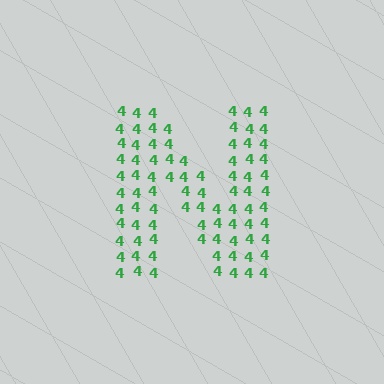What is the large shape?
The large shape is the letter N.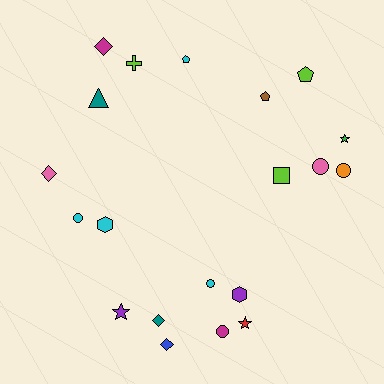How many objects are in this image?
There are 20 objects.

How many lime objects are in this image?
There are 3 lime objects.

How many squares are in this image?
There is 1 square.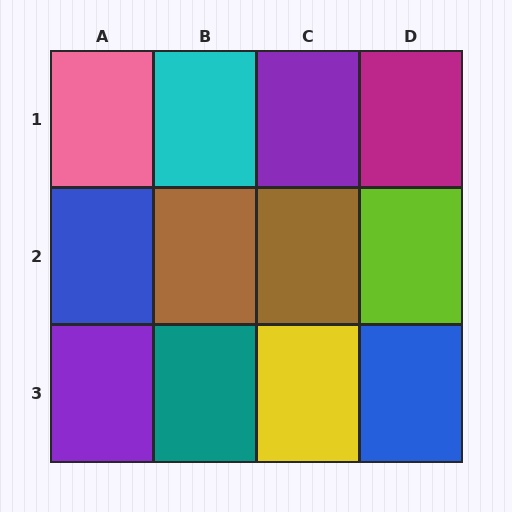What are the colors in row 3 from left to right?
Purple, teal, yellow, blue.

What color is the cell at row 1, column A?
Pink.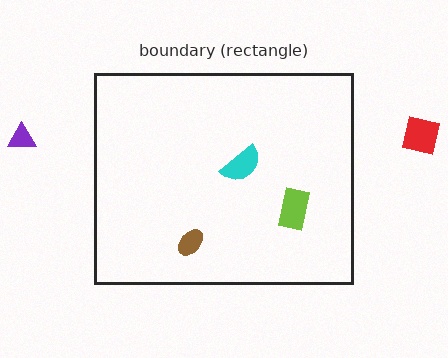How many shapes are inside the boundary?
3 inside, 2 outside.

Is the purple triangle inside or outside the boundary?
Outside.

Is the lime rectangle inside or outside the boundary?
Inside.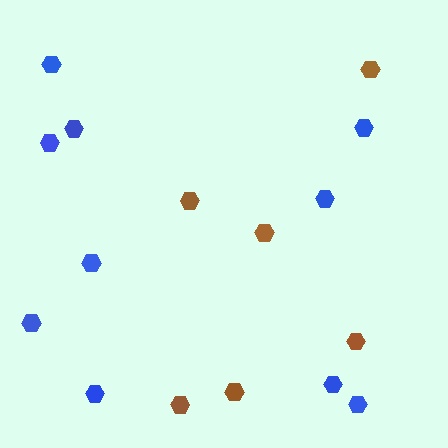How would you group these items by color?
There are 2 groups: one group of blue hexagons (10) and one group of brown hexagons (6).